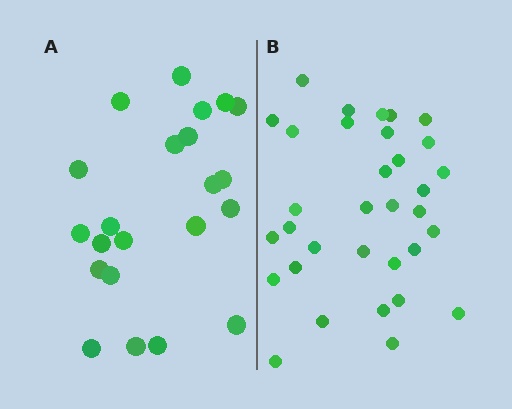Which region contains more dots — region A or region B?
Region B (the right region) has more dots.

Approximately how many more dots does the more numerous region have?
Region B has roughly 12 or so more dots than region A.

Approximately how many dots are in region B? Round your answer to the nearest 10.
About 30 dots. (The exact count is 33, which rounds to 30.)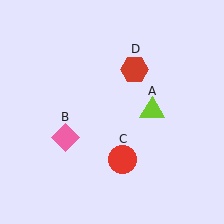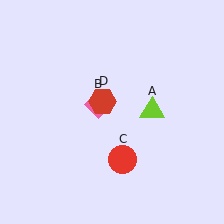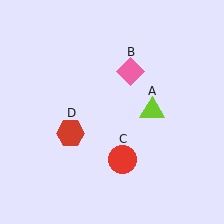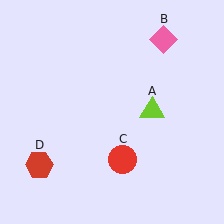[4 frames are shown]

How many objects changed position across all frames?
2 objects changed position: pink diamond (object B), red hexagon (object D).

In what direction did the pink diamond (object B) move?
The pink diamond (object B) moved up and to the right.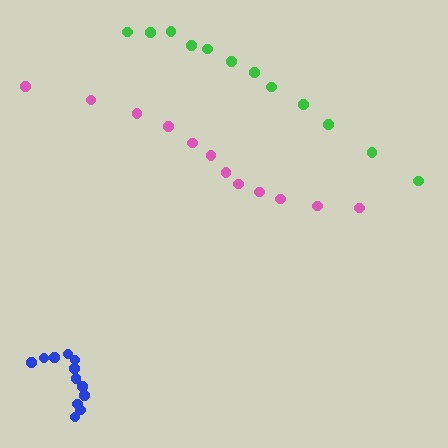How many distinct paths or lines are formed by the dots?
There are 3 distinct paths.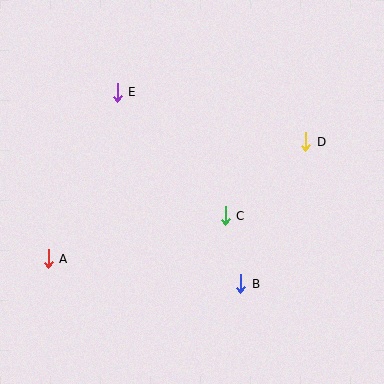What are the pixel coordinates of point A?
Point A is at (48, 259).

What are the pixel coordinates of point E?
Point E is at (117, 92).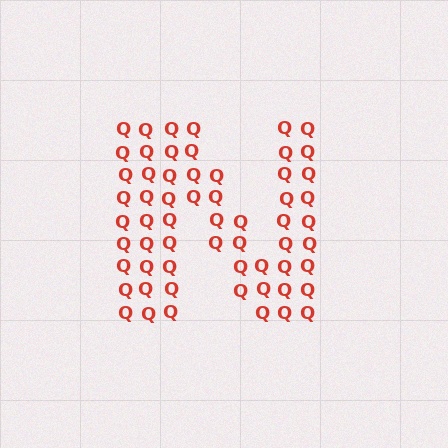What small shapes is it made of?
It is made of small letter Q's.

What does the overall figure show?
The overall figure shows the letter N.